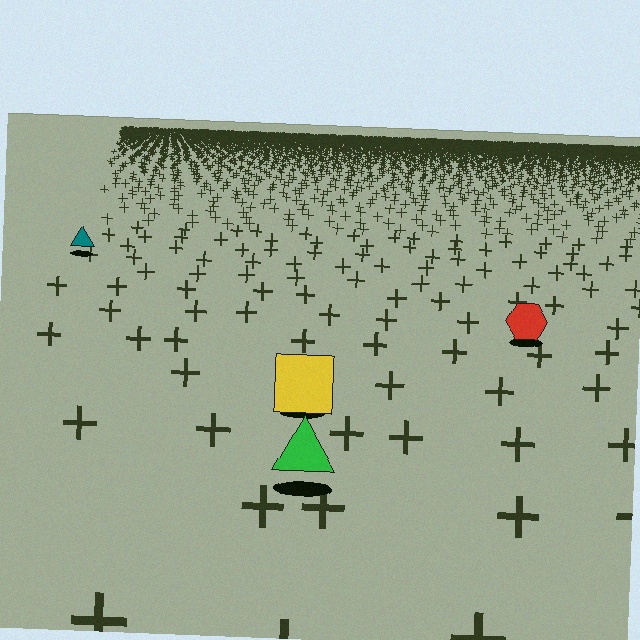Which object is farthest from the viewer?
The teal triangle is farthest from the viewer. It appears smaller and the ground texture around it is denser.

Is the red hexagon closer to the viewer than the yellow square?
No. The yellow square is closer — you can tell from the texture gradient: the ground texture is coarser near it.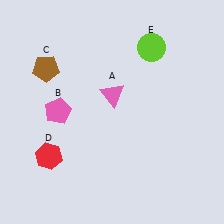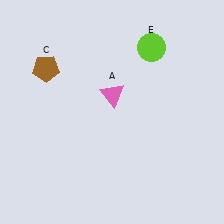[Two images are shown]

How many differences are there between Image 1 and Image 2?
There are 2 differences between the two images.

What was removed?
The red hexagon (D), the pink pentagon (B) were removed in Image 2.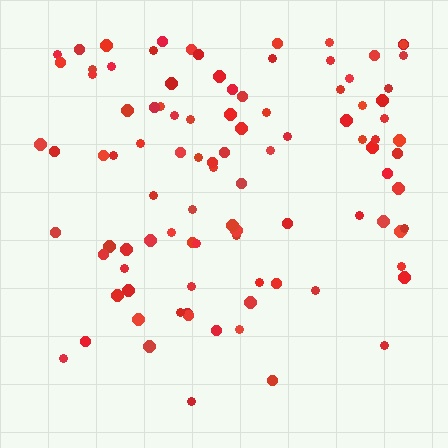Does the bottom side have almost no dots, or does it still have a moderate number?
Still a moderate number, just noticeably fewer than the top.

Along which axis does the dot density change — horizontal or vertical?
Vertical.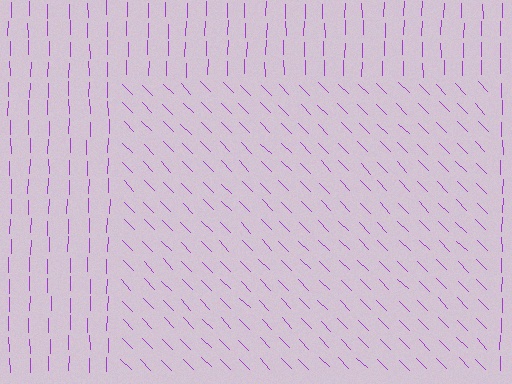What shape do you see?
I see a rectangle.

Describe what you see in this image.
The image is filled with small purple line segments. A rectangle region in the image has lines oriented differently from the surrounding lines, creating a visible texture boundary.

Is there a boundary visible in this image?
Yes, there is a texture boundary formed by a change in line orientation.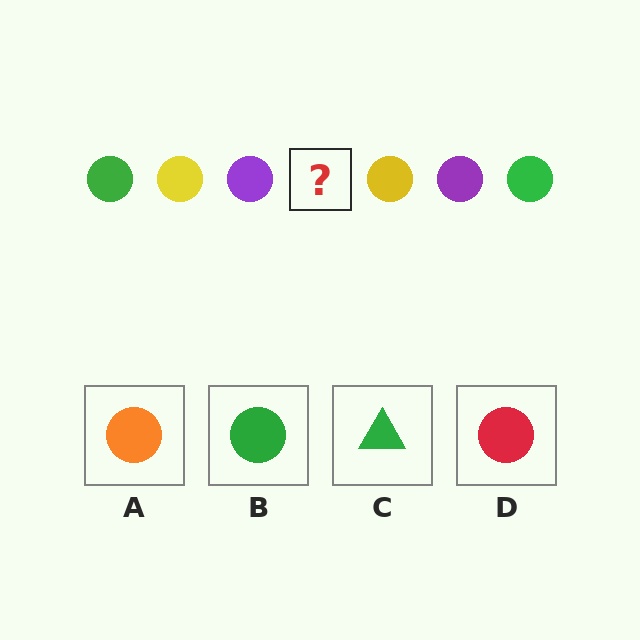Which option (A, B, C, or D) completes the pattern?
B.